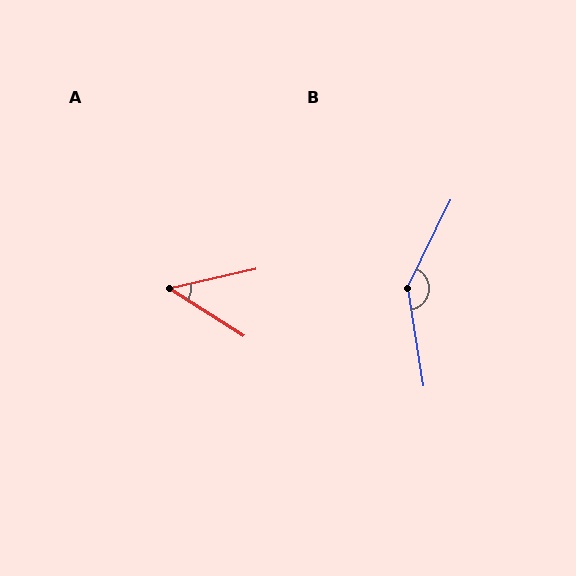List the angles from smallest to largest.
A (45°), B (145°).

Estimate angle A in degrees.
Approximately 45 degrees.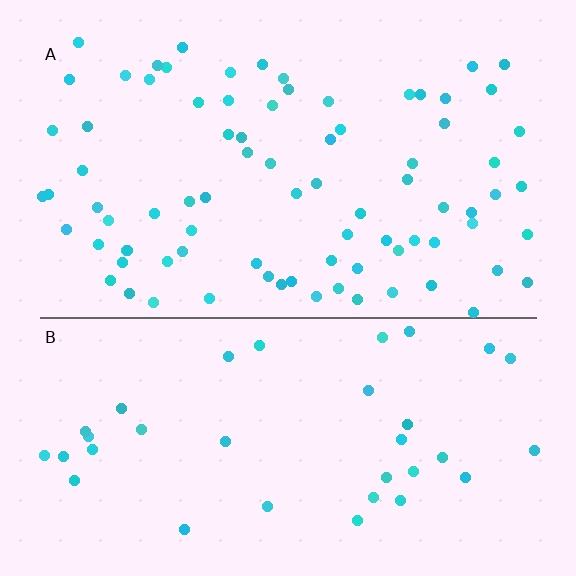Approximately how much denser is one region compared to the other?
Approximately 2.3× — region A over region B.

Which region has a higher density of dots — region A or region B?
A (the top).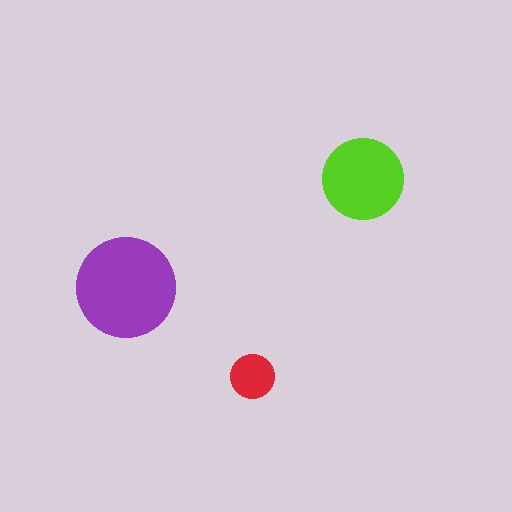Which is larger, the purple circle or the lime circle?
The purple one.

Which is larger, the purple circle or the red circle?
The purple one.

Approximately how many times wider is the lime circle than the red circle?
About 2 times wider.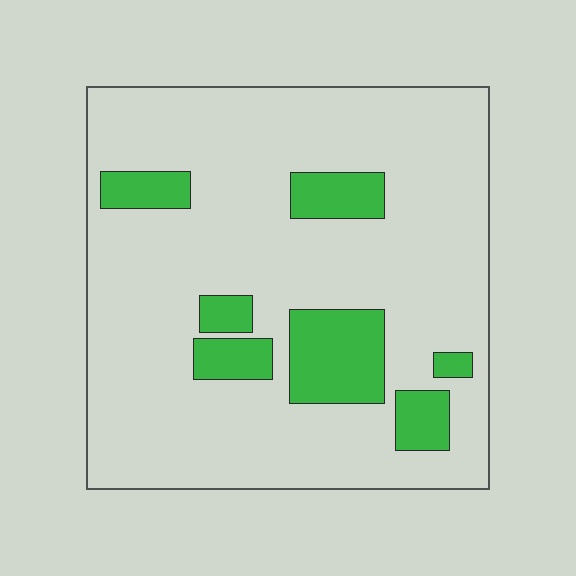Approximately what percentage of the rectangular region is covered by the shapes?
Approximately 15%.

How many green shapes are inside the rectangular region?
7.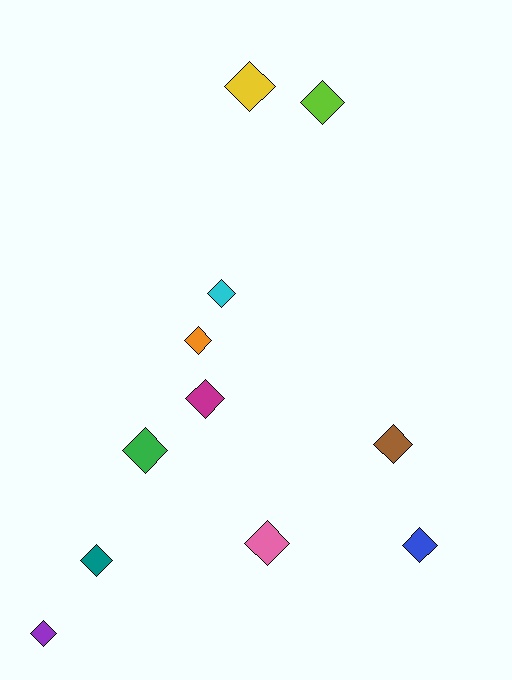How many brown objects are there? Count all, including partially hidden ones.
There is 1 brown object.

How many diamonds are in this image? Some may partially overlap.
There are 11 diamonds.